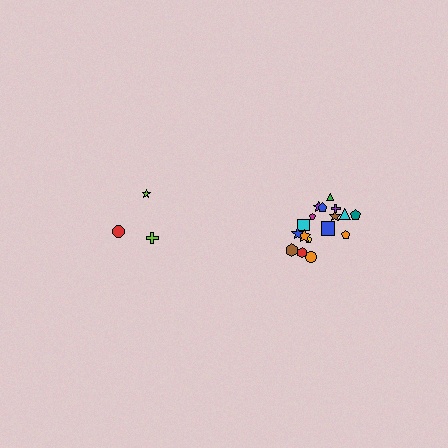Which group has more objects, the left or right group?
The right group.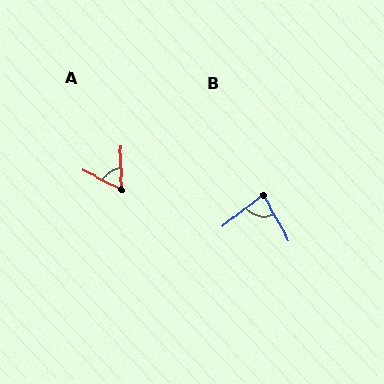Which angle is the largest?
B, at approximately 81 degrees.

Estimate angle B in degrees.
Approximately 81 degrees.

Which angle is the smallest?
A, at approximately 62 degrees.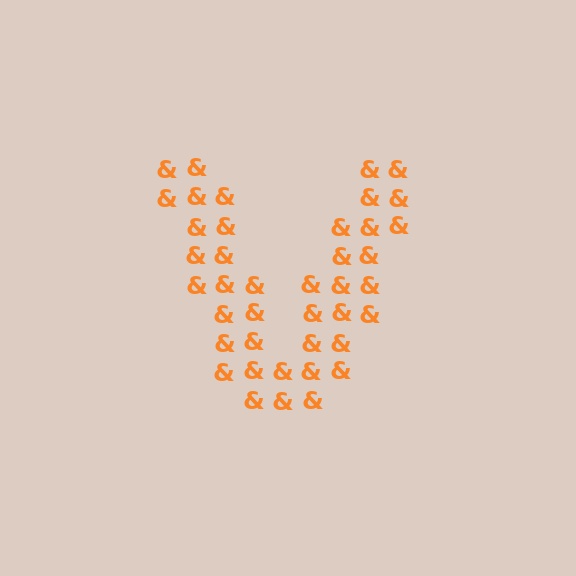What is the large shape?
The large shape is the letter V.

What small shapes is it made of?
It is made of small ampersands.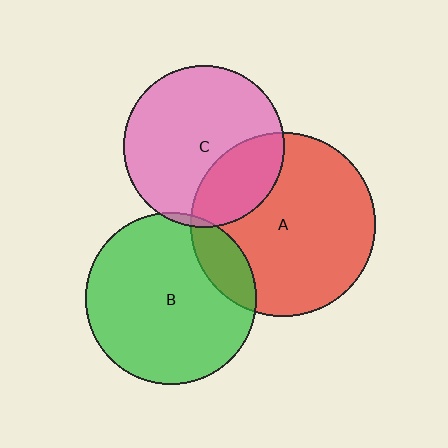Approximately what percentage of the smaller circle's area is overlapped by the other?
Approximately 5%.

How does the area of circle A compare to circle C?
Approximately 1.3 times.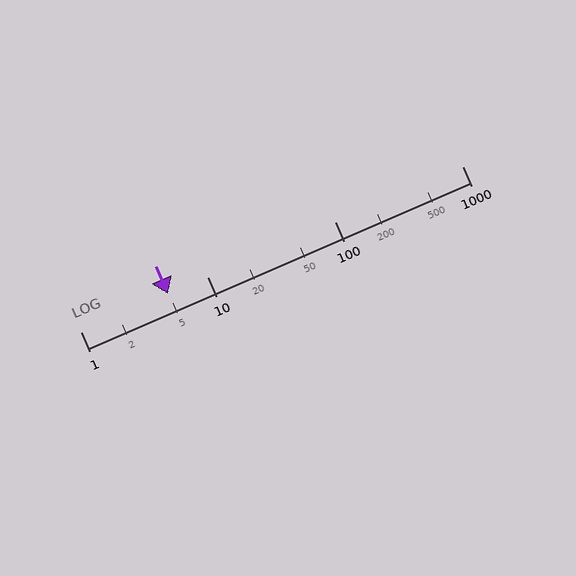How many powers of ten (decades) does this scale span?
The scale spans 3 decades, from 1 to 1000.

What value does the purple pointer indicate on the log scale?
The pointer indicates approximately 4.9.